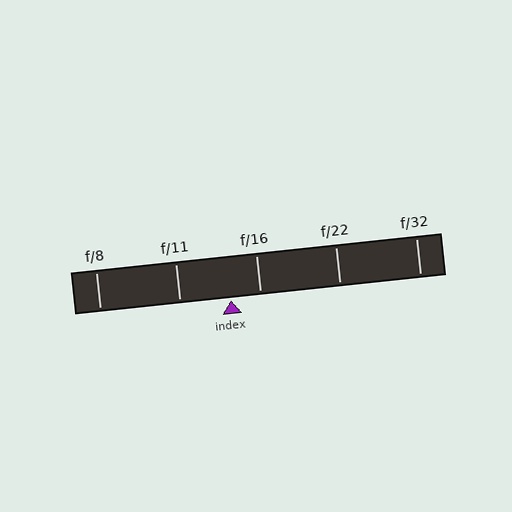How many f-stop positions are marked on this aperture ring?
There are 5 f-stop positions marked.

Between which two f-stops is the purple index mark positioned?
The index mark is between f/11 and f/16.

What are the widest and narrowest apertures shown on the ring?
The widest aperture shown is f/8 and the narrowest is f/32.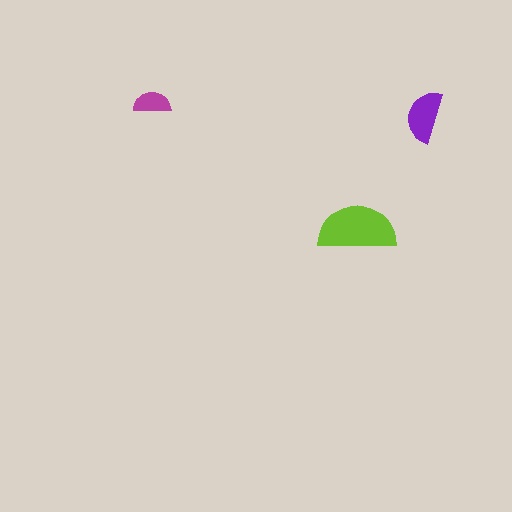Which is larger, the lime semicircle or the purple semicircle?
The lime one.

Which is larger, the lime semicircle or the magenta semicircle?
The lime one.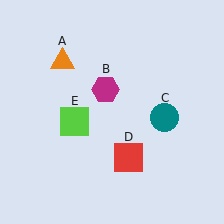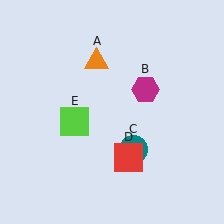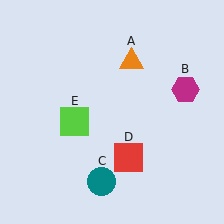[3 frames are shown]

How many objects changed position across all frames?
3 objects changed position: orange triangle (object A), magenta hexagon (object B), teal circle (object C).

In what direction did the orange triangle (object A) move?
The orange triangle (object A) moved right.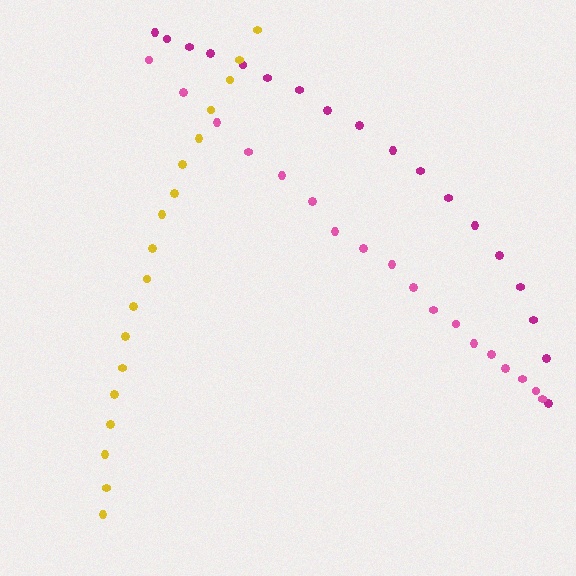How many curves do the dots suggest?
There are 3 distinct paths.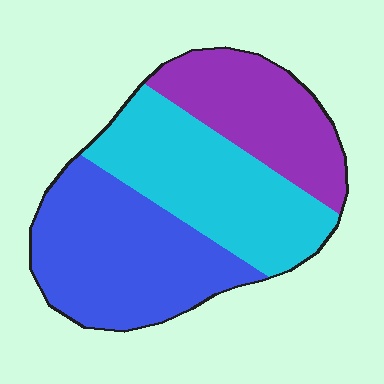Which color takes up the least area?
Purple, at roughly 25%.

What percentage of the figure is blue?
Blue covers 39% of the figure.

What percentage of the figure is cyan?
Cyan takes up about three eighths (3/8) of the figure.